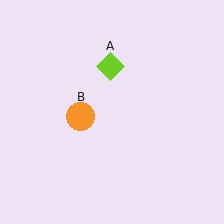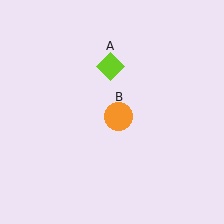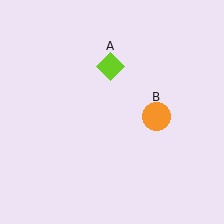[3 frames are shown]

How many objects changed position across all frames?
1 object changed position: orange circle (object B).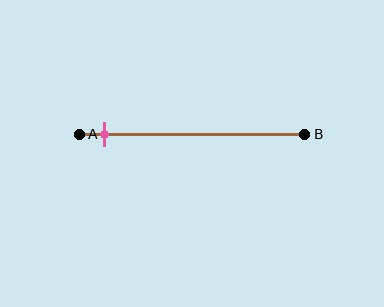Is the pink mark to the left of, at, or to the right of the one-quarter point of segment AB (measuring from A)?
The pink mark is to the left of the one-quarter point of segment AB.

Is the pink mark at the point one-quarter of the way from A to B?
No, the mark is at about 10% from A, not at the 25% one-quarter point.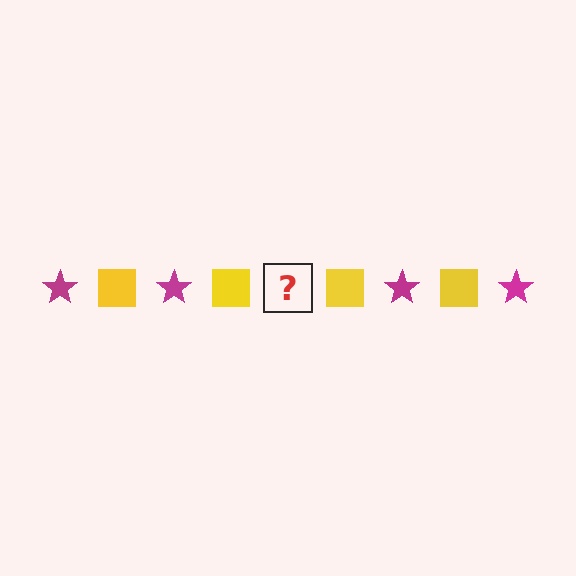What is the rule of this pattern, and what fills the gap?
The rule is that the pattern alternates between magenta star and yellow square. The gap should be filled with a magenta star.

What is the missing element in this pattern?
The missing element is a magenta star.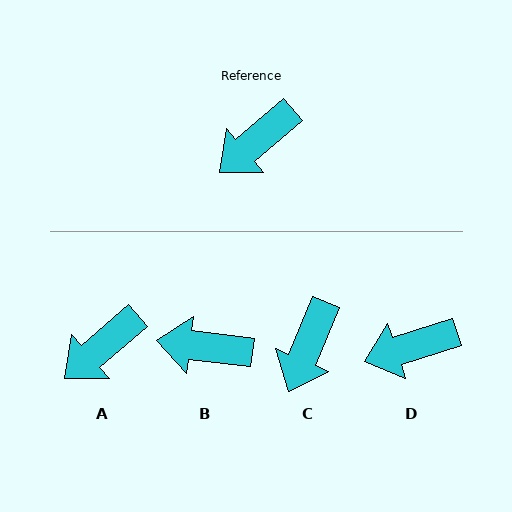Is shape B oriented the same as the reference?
No, it is off by about 48 degrees.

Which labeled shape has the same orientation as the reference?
A.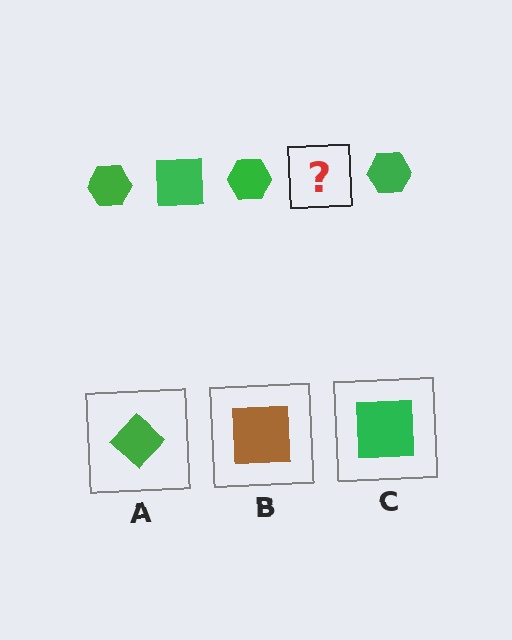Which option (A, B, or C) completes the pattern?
C.